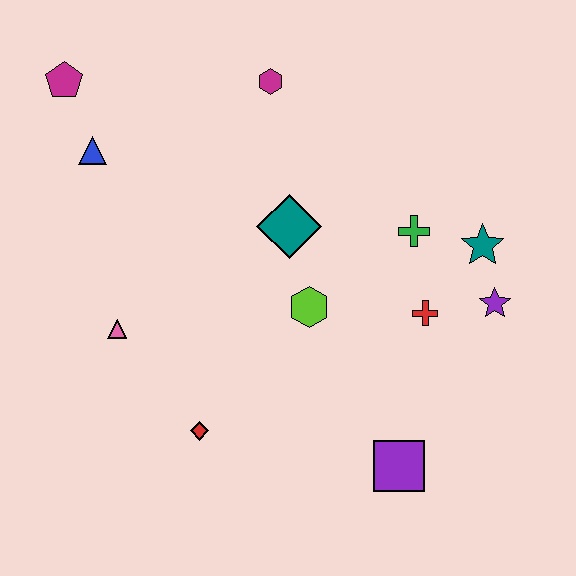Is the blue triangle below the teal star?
No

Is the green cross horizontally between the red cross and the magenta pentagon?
Yes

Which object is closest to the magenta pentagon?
The blue triangle is closest to the magenta pentagon.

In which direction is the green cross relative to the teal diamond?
The green cross is to the right of the teal diamond.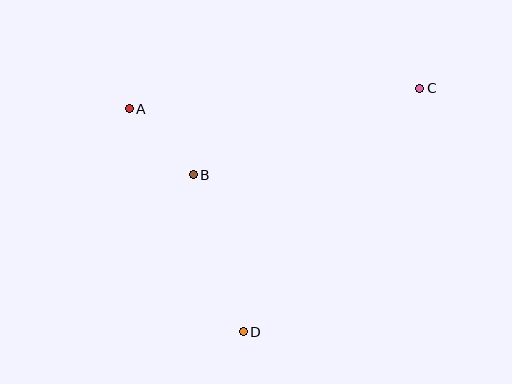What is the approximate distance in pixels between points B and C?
The distance between B and C is approximately 242 pixels.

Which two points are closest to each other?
Points A and B are closest to each other.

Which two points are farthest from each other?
Points C and D are farthest from each other.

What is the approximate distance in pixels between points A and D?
The distance between A and D is approximately 250 pixels.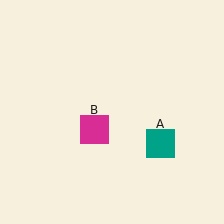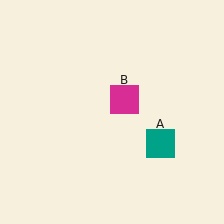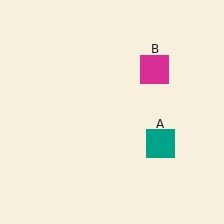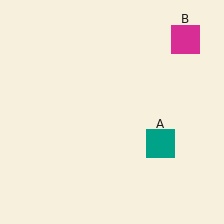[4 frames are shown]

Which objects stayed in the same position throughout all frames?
Teal square (object A) remained stationary.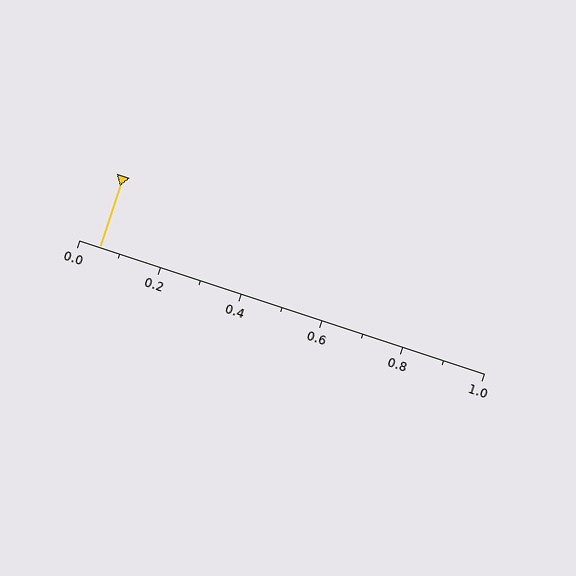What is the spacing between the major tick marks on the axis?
The major ticks are spaced 0.2 apart.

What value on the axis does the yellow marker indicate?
The marker indicates approximately 0.05.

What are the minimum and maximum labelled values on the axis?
The axis runs from 0.0 to 1.0.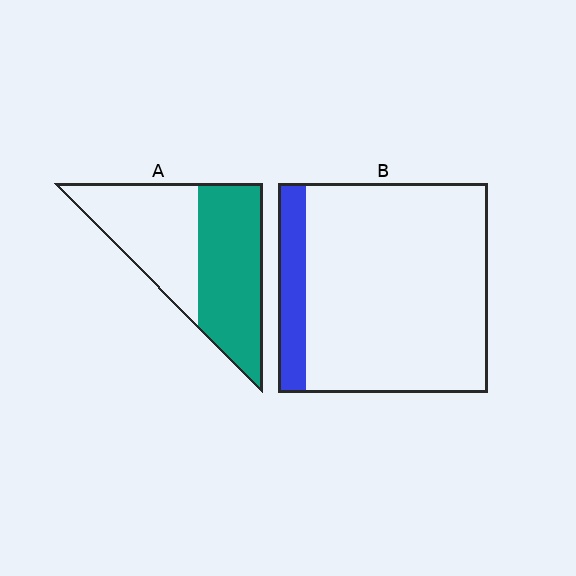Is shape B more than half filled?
No.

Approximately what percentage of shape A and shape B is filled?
A is approximately 50% and B is approximately 15%.